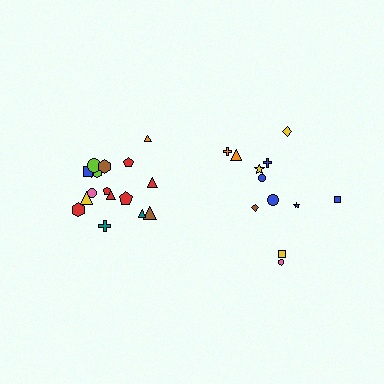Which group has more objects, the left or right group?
The left group.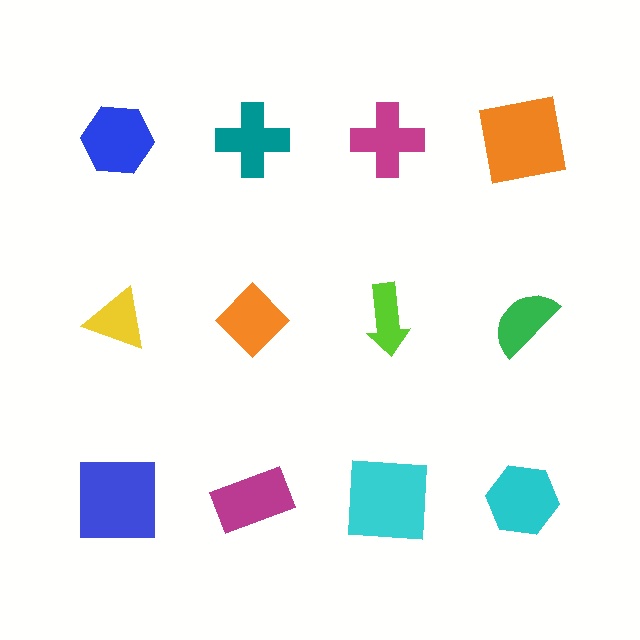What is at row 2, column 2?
An orange diamond.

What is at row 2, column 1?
A yellow triangle.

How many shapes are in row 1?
4 shapes.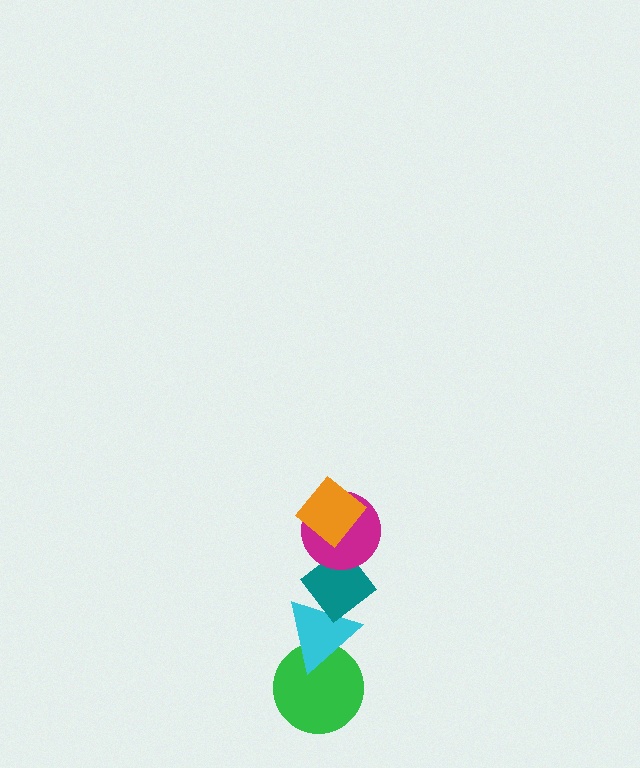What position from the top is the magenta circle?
The magenta circle is 2nd from the top.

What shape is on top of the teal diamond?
The magenta circle is on top of the teal diamond.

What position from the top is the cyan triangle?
The cyan triangle is 4th from the top.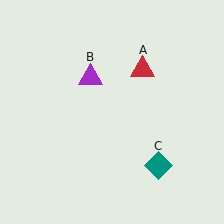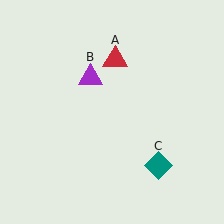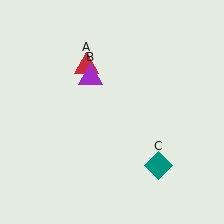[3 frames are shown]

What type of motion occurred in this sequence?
The red triangle (object A) rotated counterclockwise around the center of the scene.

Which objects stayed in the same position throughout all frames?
Purple triangle (object B) and teal diamond (object C) remained stationary.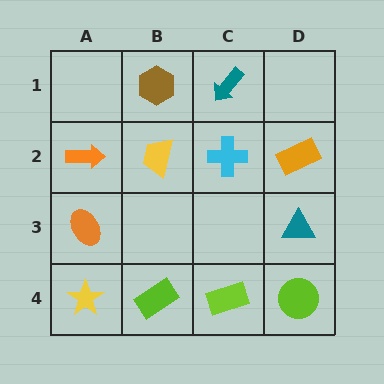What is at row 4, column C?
A lime rectangle.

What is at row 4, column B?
A lime rectangle.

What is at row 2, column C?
A cyan cross.